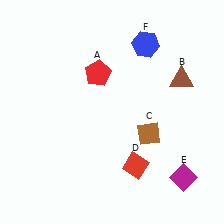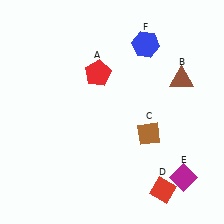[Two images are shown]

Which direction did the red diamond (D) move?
The red diamond (D) moved right.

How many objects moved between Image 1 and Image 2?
1 object moved between the two images.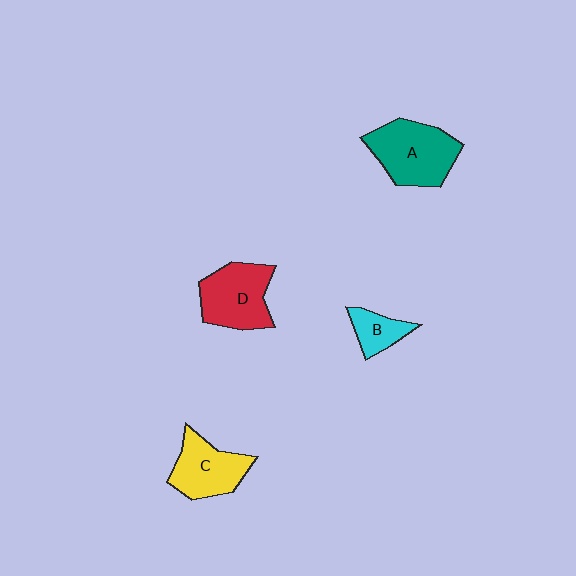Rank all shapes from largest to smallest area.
From largest to smallest: A (teal), D (red), C (yellow), B (cyan).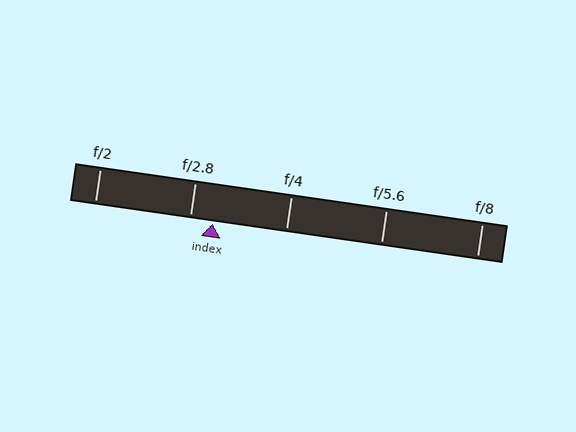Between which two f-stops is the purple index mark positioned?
The index mark is between f/2.8 and f/4.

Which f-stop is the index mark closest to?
The index mark is closest to f/2.8.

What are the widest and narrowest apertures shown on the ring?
The widest aperture shown is f/2 and the narrowest is f/8.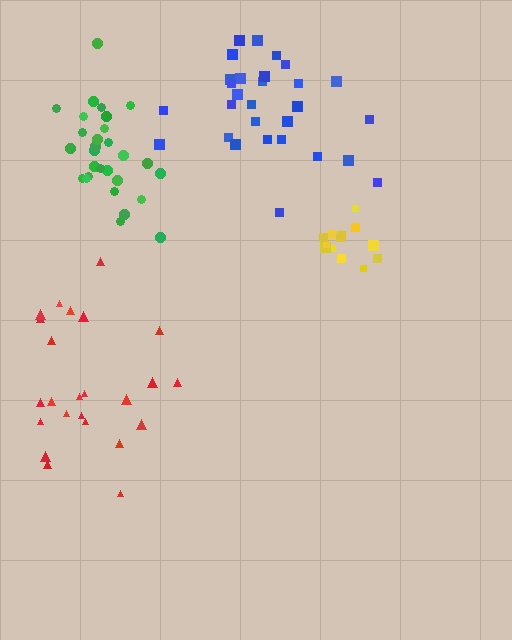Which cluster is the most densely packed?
Green.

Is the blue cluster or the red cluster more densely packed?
Red.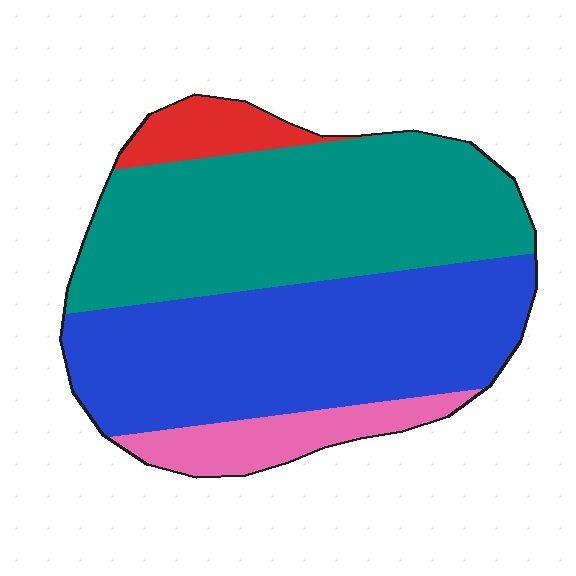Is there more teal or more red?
Teal.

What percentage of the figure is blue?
Blue takes up about two fifths (2/5) of the figure.